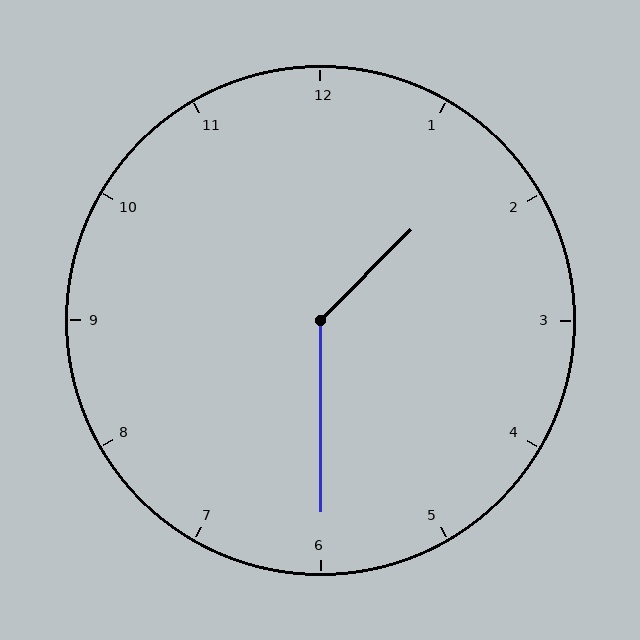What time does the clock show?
1:30.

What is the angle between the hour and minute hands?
Approximately 135 degrees.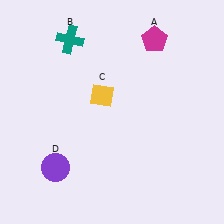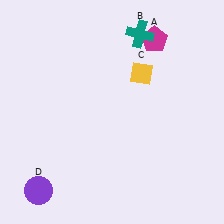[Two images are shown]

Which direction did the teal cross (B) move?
The teal cross (B) moved right.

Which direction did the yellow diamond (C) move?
The yellow diamond (C) moved right.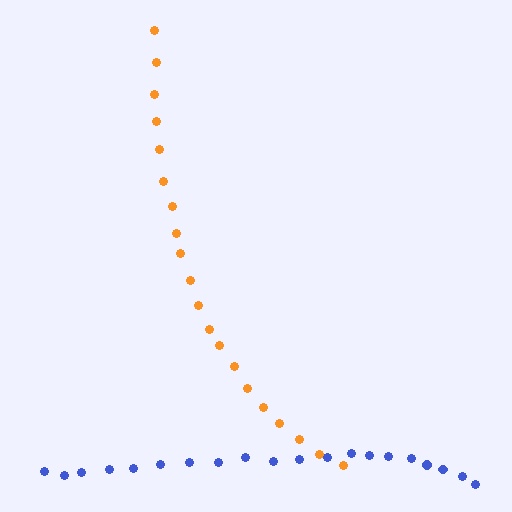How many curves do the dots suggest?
There are 2 distinct paths.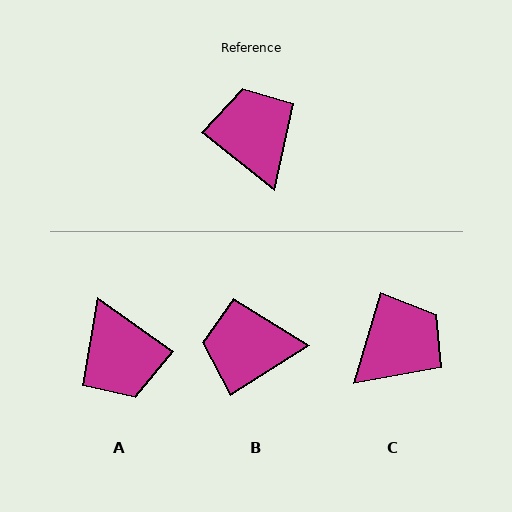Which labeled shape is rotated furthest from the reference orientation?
A, about 177 degrees away.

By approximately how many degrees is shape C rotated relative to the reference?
Approximately 68 degrees clockwise.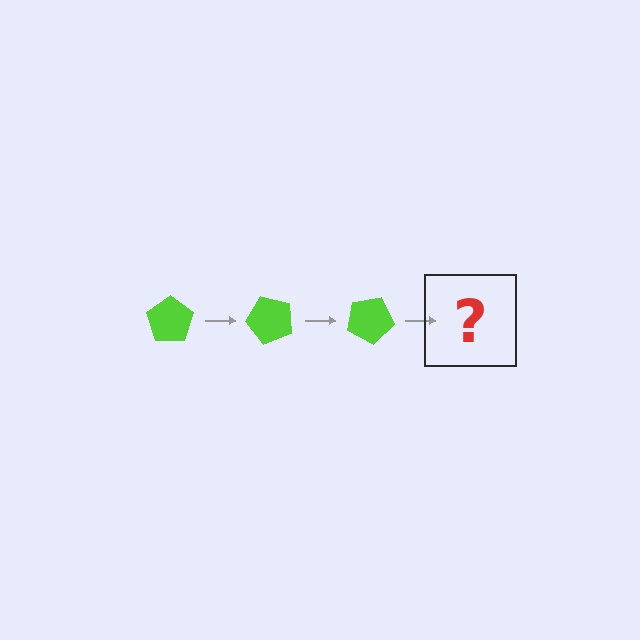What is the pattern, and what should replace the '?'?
The pattern is that the pentagon rotates 50 degrees each step. The '?' should be a lime pentagon rotated 150 degrees.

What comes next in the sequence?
The next element should be a lime pentagon rotated 150 degrees.